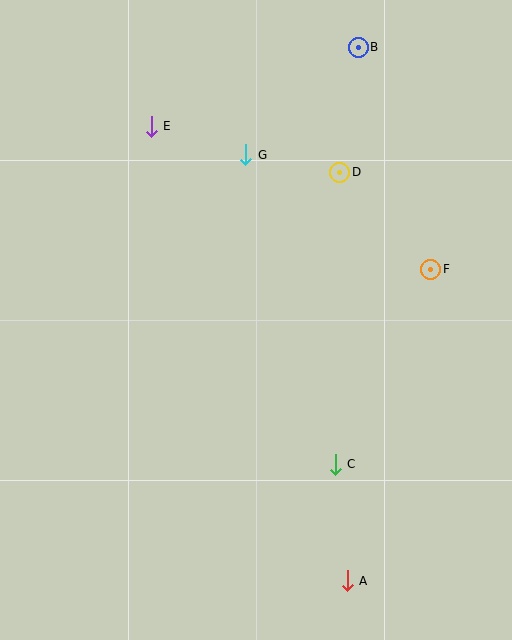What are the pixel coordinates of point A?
Point A is at (347, 581).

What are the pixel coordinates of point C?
Point C is at (335, 464).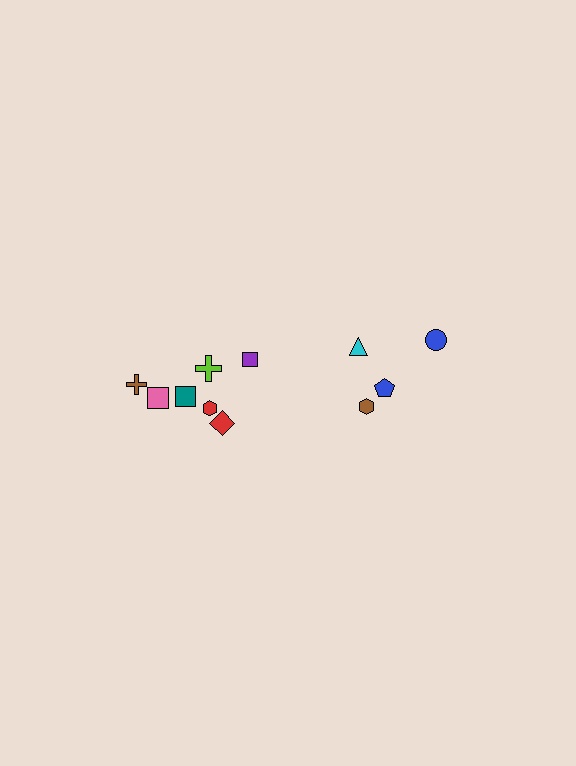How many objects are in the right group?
There are 4 objects.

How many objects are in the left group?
There are 7 objects.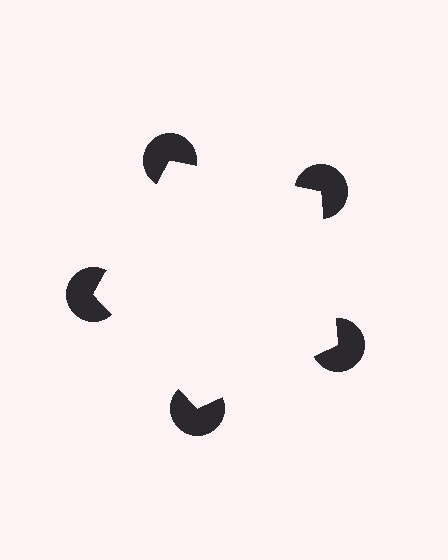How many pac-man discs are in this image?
There are 5 — one at each vertex of the illusory pentagon.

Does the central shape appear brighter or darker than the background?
It typically appears slightly brighter than the background, even though no actual brightness change is drawn.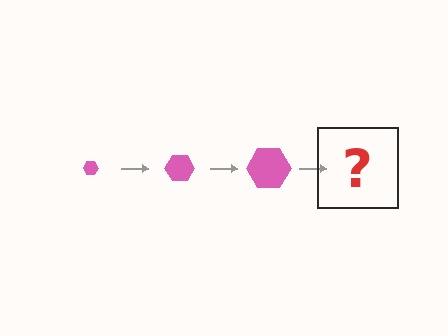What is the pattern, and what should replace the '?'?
The pattern is that the hexagon gets progressively larger each step. The '?' should be a pink hexagon, larger than the previous one.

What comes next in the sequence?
The next element should be a pink hexagon, larger than the previous one.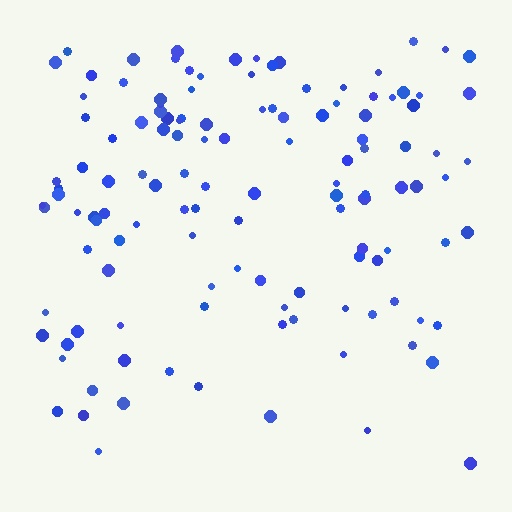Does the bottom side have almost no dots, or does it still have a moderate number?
Still a moderate number, just noticeably fewer than the top.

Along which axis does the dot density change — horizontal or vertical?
Vertical.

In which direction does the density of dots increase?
From bottom to top, with the top side densest.